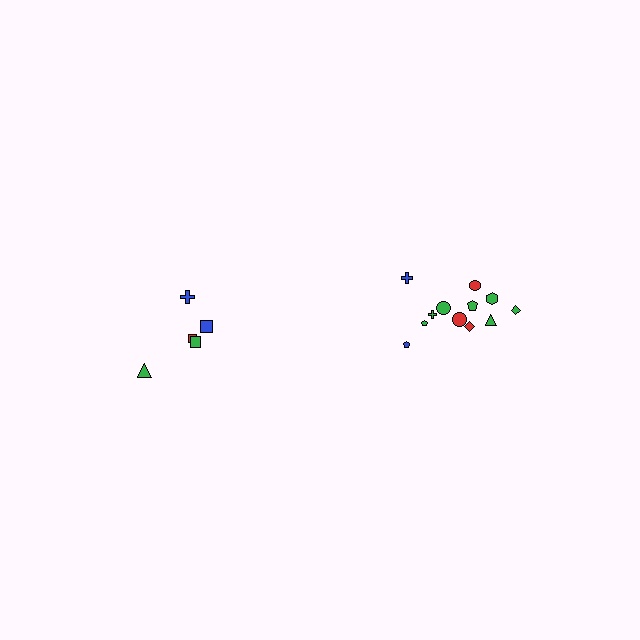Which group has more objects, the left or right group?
The right group.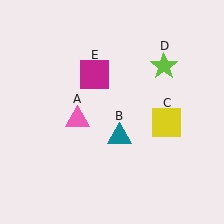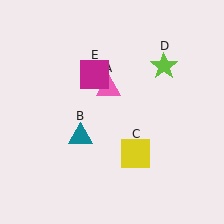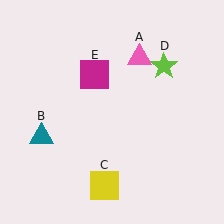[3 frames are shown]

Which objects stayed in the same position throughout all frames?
Lime star (object D) and magenta square (object E) remained stationary.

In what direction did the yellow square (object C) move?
The yellow square (object C) moved down and to the left.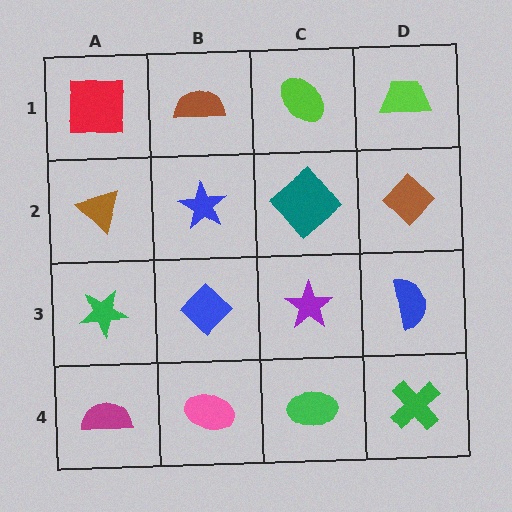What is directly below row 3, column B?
A pink ellipse.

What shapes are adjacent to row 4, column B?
A blue diamond (row 3, column B), a magenta semicircle (row 4, column A), a green ellipse (row 4, column C).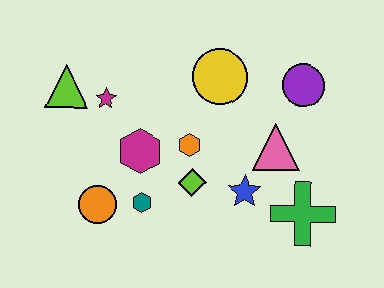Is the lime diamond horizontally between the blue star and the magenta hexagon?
Yes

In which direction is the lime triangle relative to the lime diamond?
The lime triangle is to the left of the lime diamond.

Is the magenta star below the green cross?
No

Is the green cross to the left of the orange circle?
No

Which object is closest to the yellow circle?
The orange hexagon is closest to the yellow circle.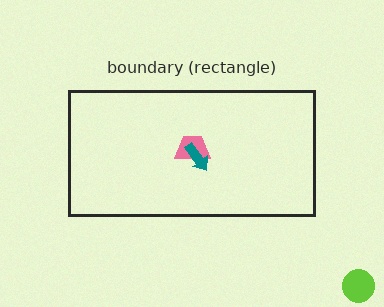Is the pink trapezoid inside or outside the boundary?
Inside.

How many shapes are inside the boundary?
2 inside, 1 outside.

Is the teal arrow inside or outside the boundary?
Inside.